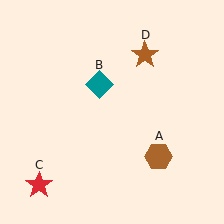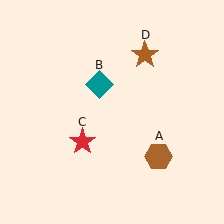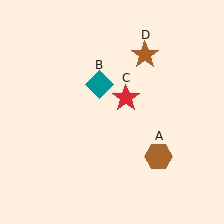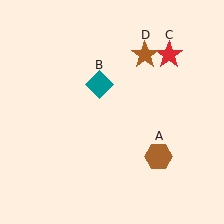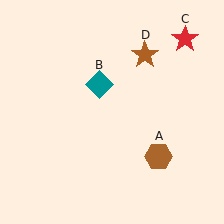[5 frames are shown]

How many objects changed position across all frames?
1 object changed position: red star (object C).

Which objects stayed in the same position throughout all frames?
Brown hexagon (object A) and teal diamond (object B) and brown star (object D) remained stationary.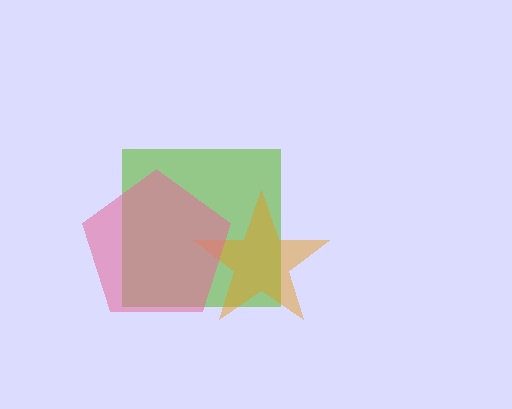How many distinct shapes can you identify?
There are 3 distinct shapes: a lime square, an orange star, a pink pentagon.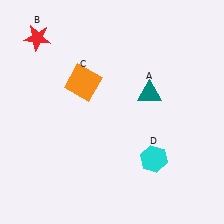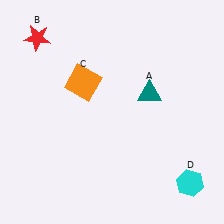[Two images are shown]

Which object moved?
The cyan hexagon (D) moved right.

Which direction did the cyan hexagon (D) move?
The cyan hexagon (D) moved right.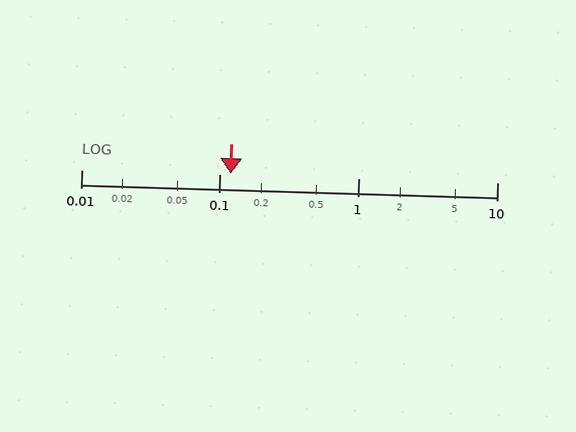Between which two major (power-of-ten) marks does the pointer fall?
The pointer is between 0.1 and 1.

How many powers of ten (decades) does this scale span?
The scale spans 3 decades, from 0.01 to 10.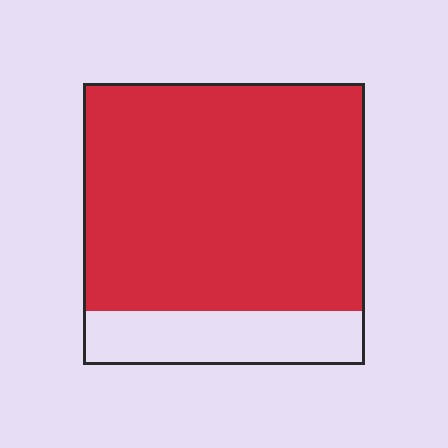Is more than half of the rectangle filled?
Yes.